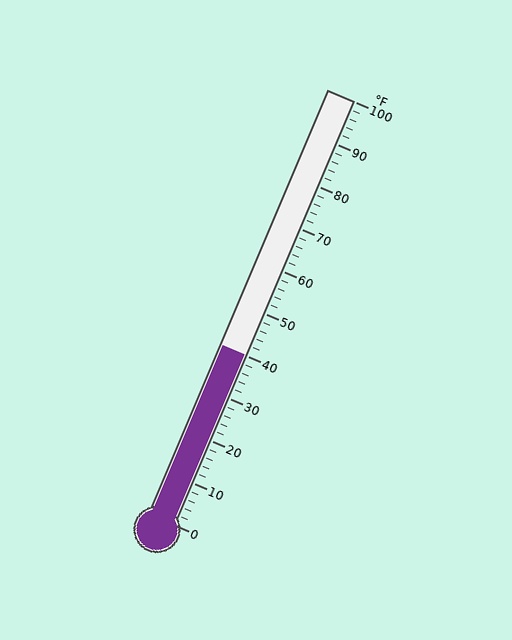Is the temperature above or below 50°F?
The temperature is below 50°F.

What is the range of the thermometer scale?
The thermometer scale ranges from 0°F to 100°F.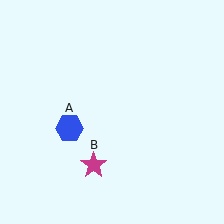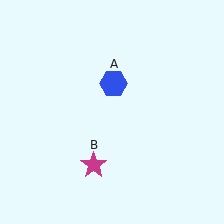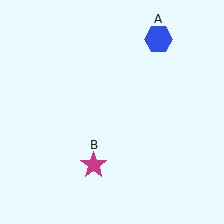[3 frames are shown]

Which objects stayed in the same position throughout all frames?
Magenta star (object B) remained stationary.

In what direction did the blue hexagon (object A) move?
The blue hexagon (object A) moved up and to the right.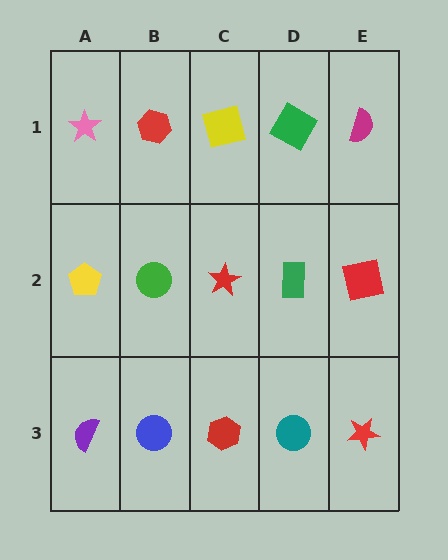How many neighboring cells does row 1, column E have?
2.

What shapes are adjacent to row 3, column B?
A green circle (row 2, column B), a purple semicircle (row 3, column A), a red hexagon (row 3, column C).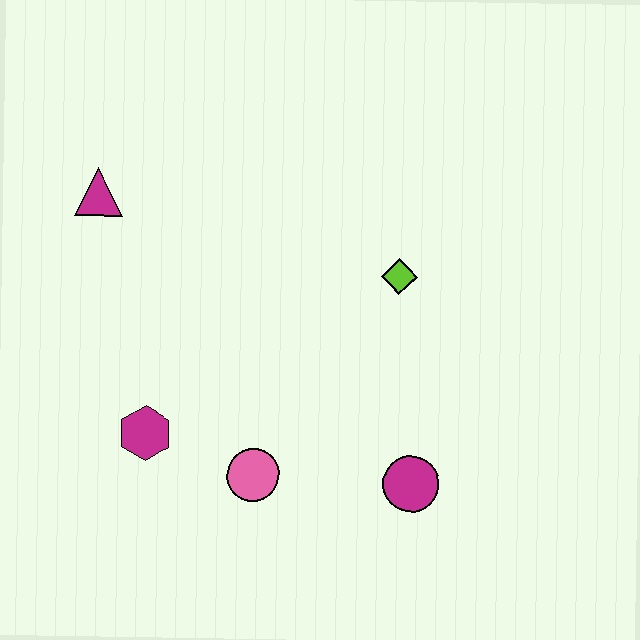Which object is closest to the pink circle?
The magenta hexagon is closest to the pink circle.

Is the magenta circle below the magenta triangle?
Yes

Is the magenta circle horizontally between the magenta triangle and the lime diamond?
No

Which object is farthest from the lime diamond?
The magenta triangle is farthest from the lime diamond.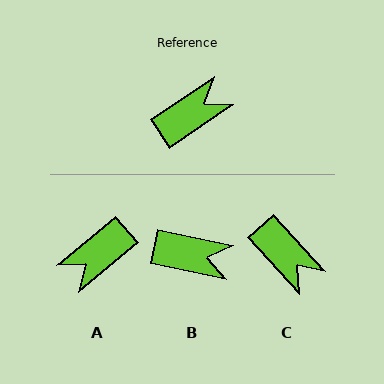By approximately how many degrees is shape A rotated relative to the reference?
Approximately 174 degrees clockwise.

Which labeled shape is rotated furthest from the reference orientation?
A, about 174 degrees away.